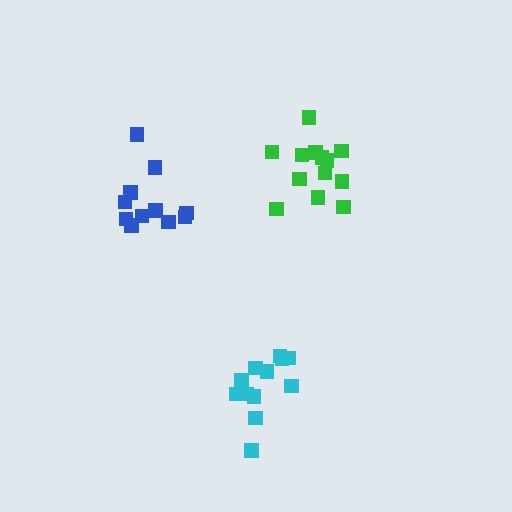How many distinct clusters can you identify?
There are 3 distinct clusters.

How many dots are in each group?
Group 1: 11 dots, Group 2: 13 dots, Group 3: 12 dots (36 total).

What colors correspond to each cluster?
The clusters are colored: blue, green, cyan.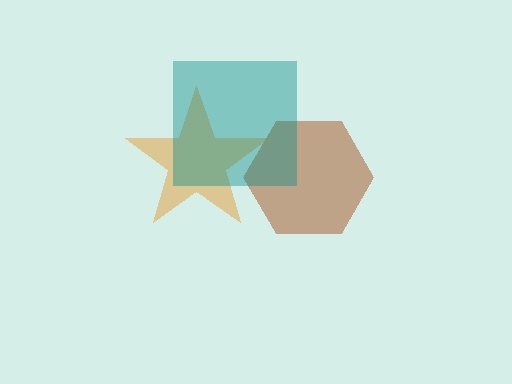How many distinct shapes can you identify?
There are 3 distinct shapes: a brown hexagon, an orange star, a teal square.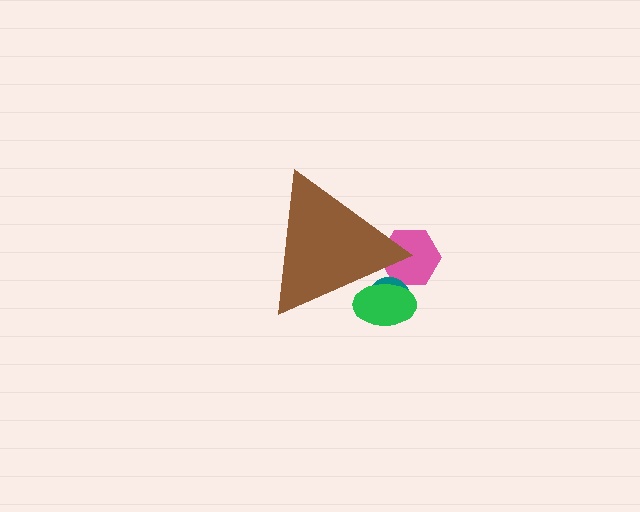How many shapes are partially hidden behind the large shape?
3 shapes are partially hidden.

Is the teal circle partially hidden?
Yes, the teal circle is partially hidden behind the brown triangle.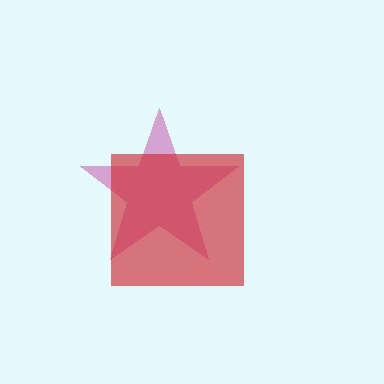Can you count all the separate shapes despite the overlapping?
Yes, there are 2 separate shapes.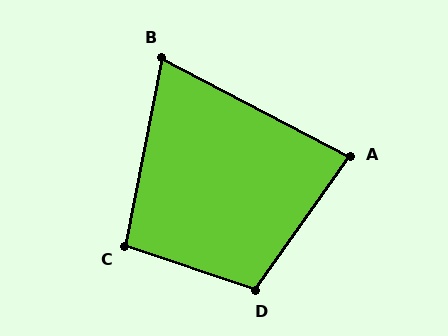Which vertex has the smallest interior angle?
B, at approximately 73 degrees.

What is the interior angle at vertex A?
Approximately 83 degrees (acute).